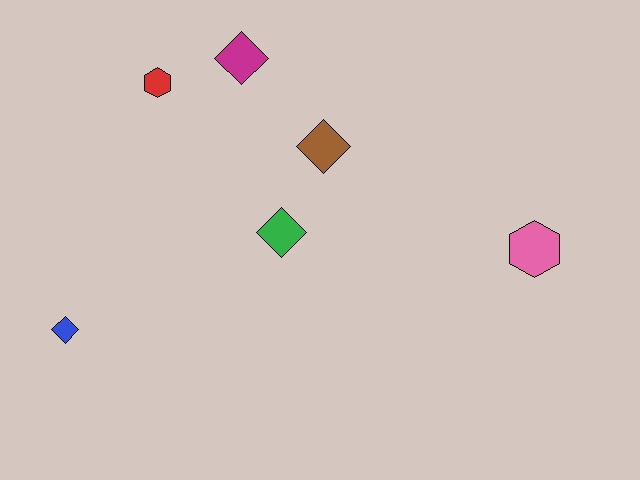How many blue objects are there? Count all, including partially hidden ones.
There is 1 blue object.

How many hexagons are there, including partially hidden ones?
There are 2 hexagons.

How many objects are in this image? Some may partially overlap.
There are 6 objects.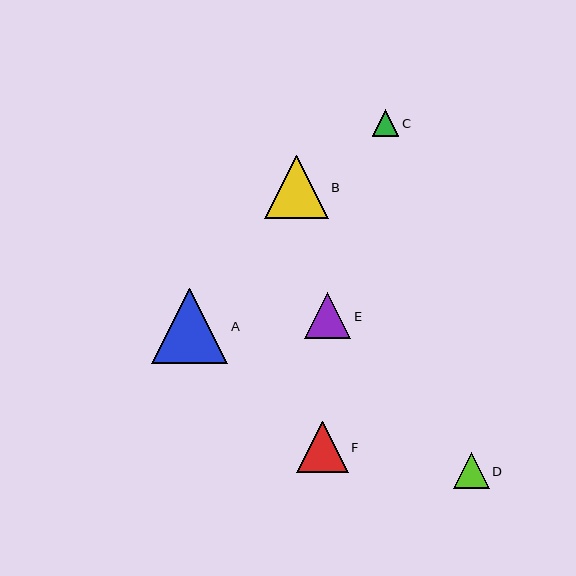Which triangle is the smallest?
Triangle C is the smallest with a size of approximately 26 pixels.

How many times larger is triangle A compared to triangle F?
Triangle A is approximately 1.5 times the size of triangle F.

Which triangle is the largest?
Triangle A is the largest with a size of approximately 76 pixels.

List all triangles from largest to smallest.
From largest to smallest: A, B, F, E, D, C.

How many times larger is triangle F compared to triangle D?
Triangle F is approximately 1.4 times the size of triangle D.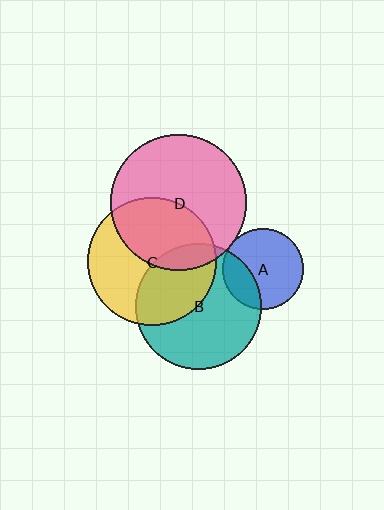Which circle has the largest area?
Circle D (pink).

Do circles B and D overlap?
Yes.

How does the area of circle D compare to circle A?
Approximately 2.8 times.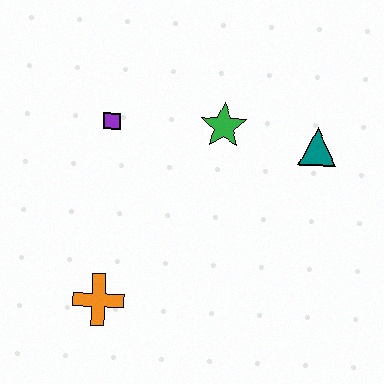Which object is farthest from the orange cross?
The teal triangle is farthest from the orange cross.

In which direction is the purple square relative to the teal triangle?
The purple square is to the left of the teal triangle.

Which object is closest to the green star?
The teal triangle is closest to the green star.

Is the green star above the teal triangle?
Yes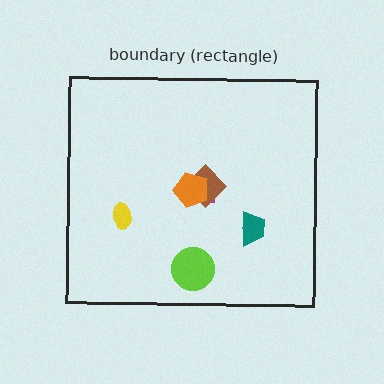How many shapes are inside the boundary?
6 inside, 0 outside.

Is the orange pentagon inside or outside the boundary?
Inside.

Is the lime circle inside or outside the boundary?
Inside.